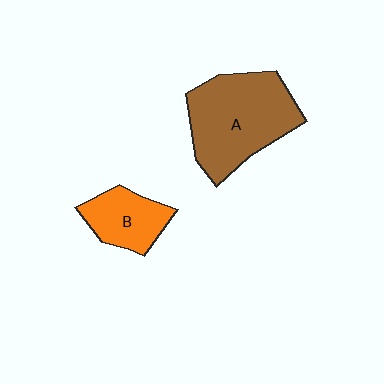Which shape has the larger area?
Shape A (brown).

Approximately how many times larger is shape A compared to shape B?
Approximately 2.1 times.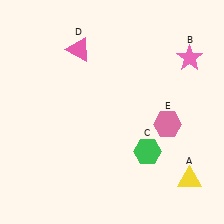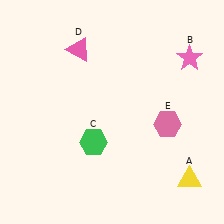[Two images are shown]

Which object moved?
The green hexagon (C) moved left.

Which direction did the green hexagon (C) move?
The green hexagon (C) moved left.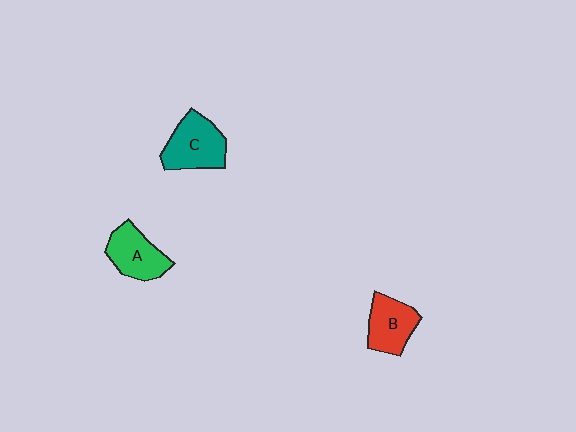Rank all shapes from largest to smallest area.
From largest to smallest: C (teal), A (green), B (red).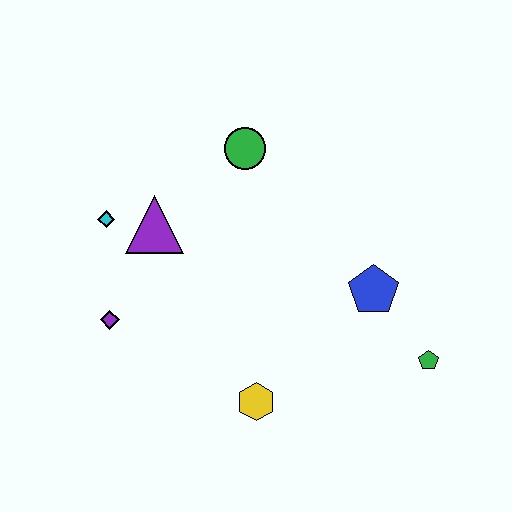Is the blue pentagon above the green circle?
No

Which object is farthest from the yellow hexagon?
The green circle is farthest from the yellow hexagon.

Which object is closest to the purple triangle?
The cyan diamond is closest to the purple triangle.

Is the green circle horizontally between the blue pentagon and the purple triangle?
Yes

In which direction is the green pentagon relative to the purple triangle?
The green pentagon is to the right of the purple triangle.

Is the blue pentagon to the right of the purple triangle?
Yes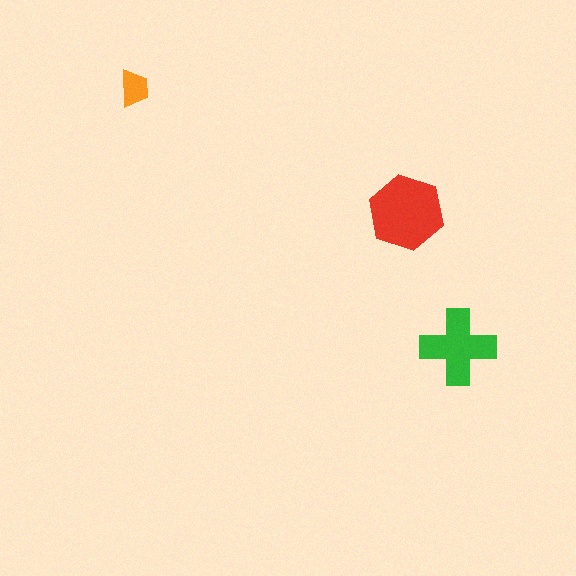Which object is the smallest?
The orange trapezoid.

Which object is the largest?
The red hexagon.